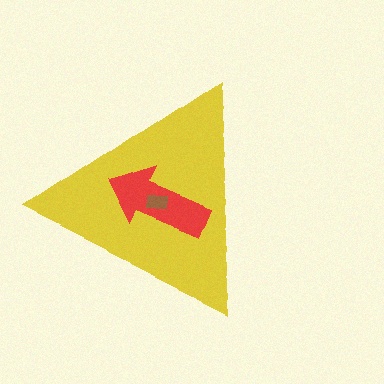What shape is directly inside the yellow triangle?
The red arrow.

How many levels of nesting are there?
3.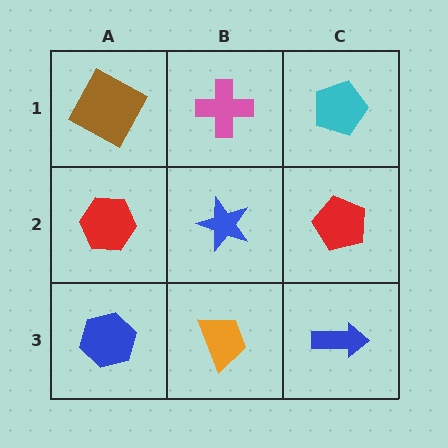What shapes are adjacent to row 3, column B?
A blue star (row 2, column B), a blue hexagon (row 3, column A), a blue arrow (row 3, column C).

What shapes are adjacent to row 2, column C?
A cyan pentagon (row 1, column C), a blue arrow (row 3, column C), a blue star (row 2, column B).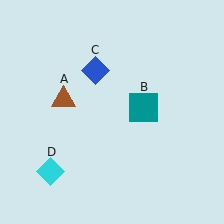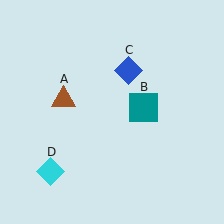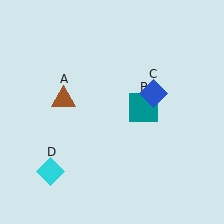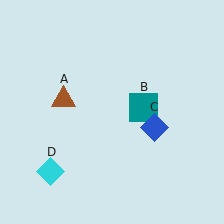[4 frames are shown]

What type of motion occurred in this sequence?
The blue diamond (object C) rotated clockwise around the center of the scene.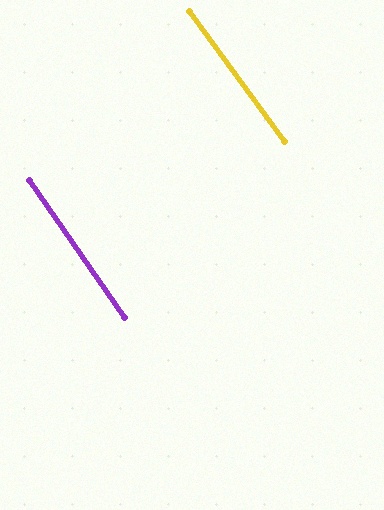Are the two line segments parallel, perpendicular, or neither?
Parallel — their directions differ by only 1.6°.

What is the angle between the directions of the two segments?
Approximately 2 degrees.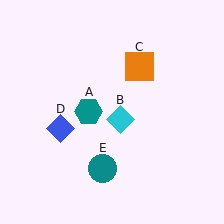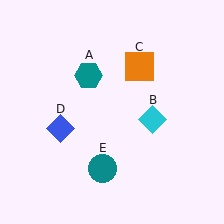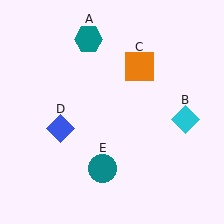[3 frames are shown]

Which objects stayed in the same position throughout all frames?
Orange square (object C) and blue diamond (object D) and teal circle (object E) remained stationary.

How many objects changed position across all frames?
2 objects changed position: teal hexagon (object A), cyan diamond (object B).